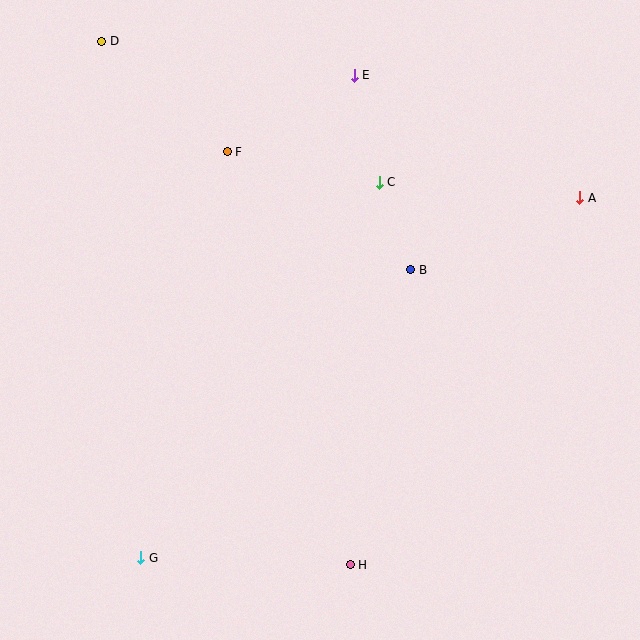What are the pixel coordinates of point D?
Point D is at (102, 41).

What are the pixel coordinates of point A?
Point A is at (580, 198).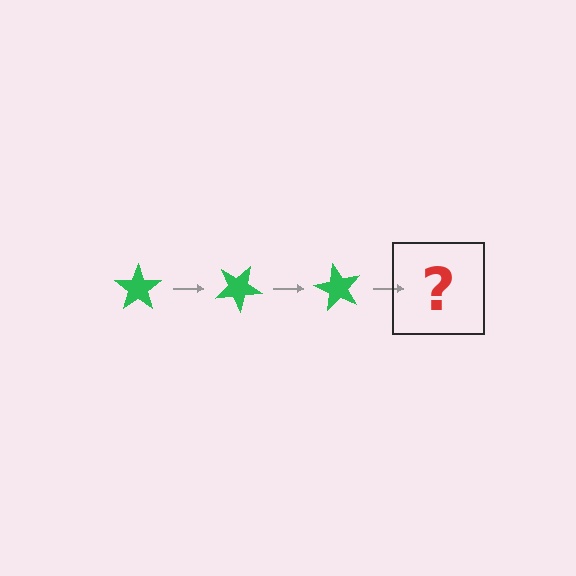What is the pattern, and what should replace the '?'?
The pattern is that the star rotates 30 degrees each step. The '?' should be a green star rotated 90 degrees.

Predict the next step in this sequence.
The next step is a green star rotated 90 degrees.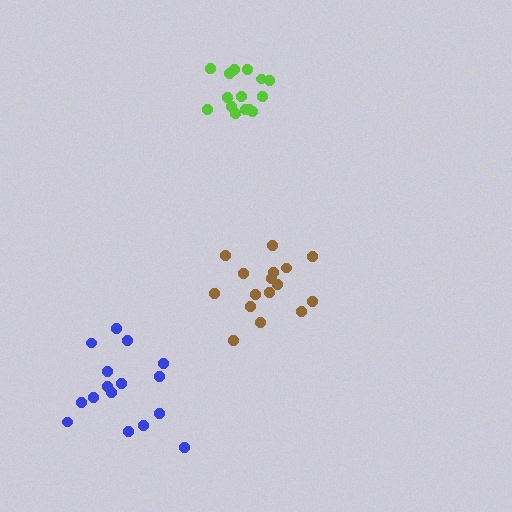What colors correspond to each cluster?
The clusters are colored: brown, lime, blue.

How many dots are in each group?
Group 1: 16 dots, Group 2: 15 dots, Group 3: 16 dots (47 total).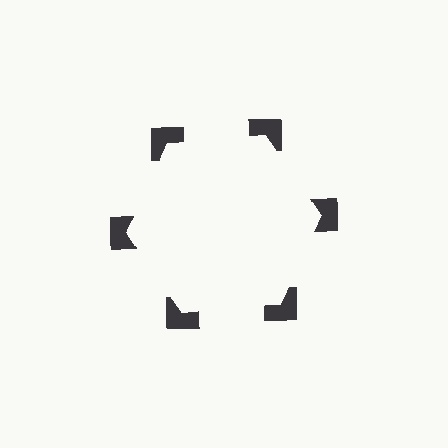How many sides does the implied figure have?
6 sides.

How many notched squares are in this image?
There are 6 — one at each vertex of the illusory hexagon.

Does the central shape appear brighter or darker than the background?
It typically appears slightly brighter than the background, even though no actual brightness change is drawn.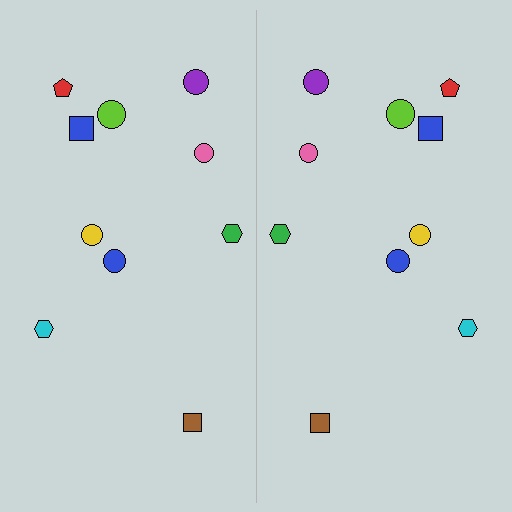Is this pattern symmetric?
Yes, this pattern has bilateral (reflection) symmetry.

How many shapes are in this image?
There are 20 shapes in this image.